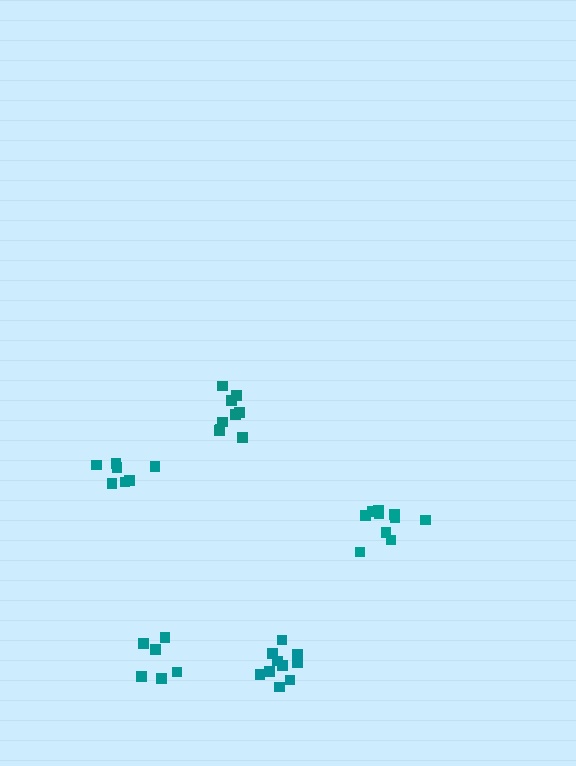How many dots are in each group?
Group 1: 10 dots, Group 2: 7 dots, Group 3: 9 dots, Group 4: 10 dots, Group 5: 6 dots (42 total).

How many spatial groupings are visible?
There are 5 spatial groupings.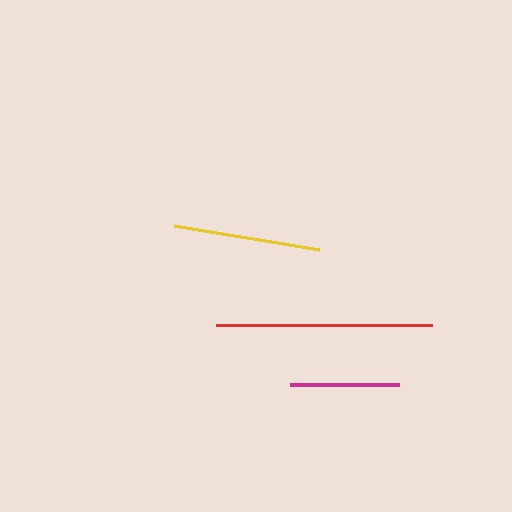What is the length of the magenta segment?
The magenta segment is approximately 109 pixels long.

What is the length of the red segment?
The red segment is approximately 217 pixels long.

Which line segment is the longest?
The red line is the longest at approximately 217 pixels.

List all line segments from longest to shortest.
From longest to shortest: red, yellow, magenta.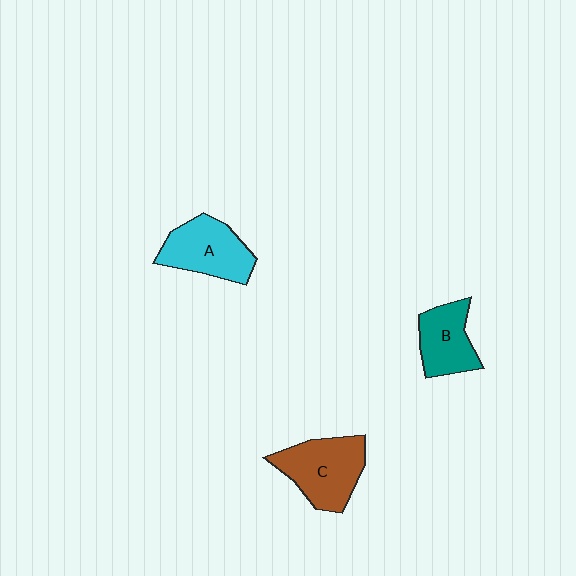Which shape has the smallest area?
Shape B (teal).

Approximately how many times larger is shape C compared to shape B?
Approximately 1.4 times.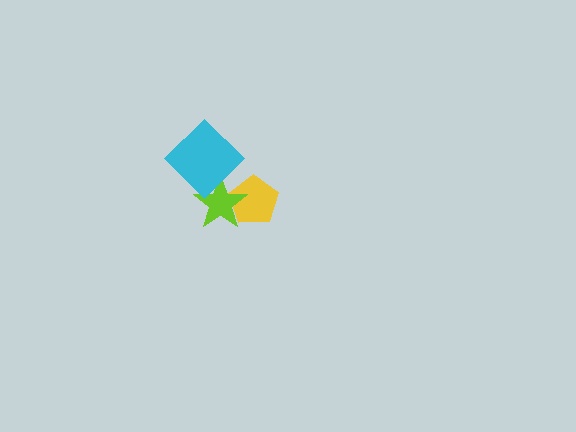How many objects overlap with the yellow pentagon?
1 object overlaps with the yellow pentagon.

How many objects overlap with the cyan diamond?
1 object overlaps with the cyan diamond.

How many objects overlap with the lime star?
2 objects overlap with the lime star.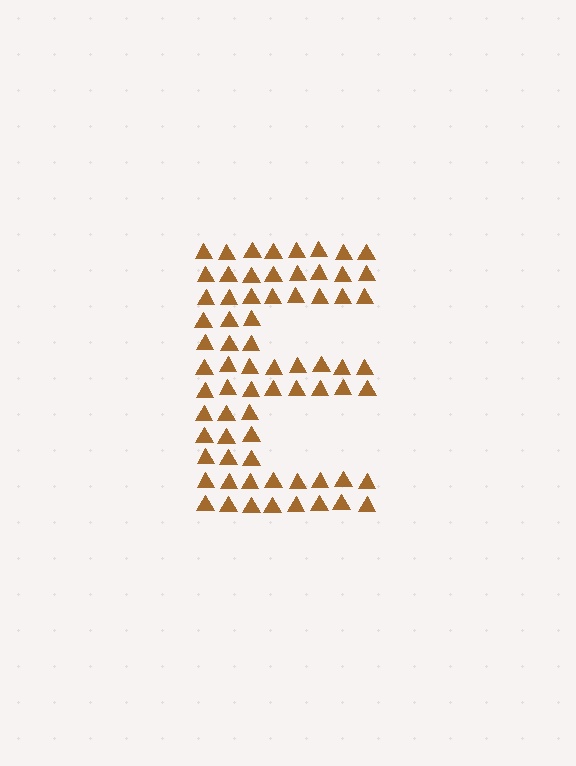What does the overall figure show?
The overall figure shows the letter E.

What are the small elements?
The small elements are triangles.